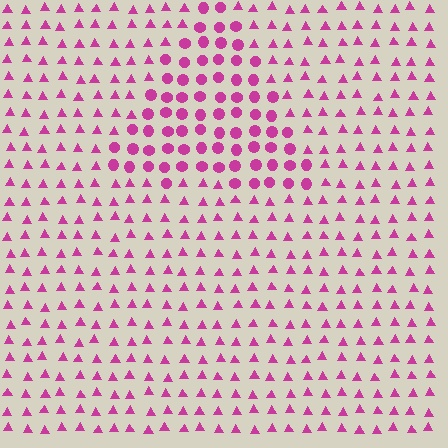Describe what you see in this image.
The image is filled with small magenta elements arranged in a uniform grid. A triangle-shaped region contains circles, while the surrounding area contains triangles. The boundary is defined purely by the change in element shape.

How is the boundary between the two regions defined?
The boundary is defined by a change in element shape: circles inside vs. triangles outside. All elements share the same color and spacing.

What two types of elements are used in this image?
The image uses circles inside the triangle region and triangles outside it.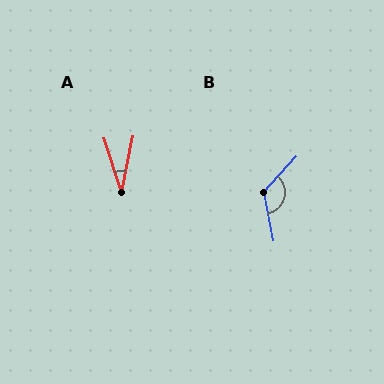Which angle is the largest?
B, at approximately 127 degrees.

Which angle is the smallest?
A, at approximately 29 degrees.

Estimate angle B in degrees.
Approximately 127 degrees.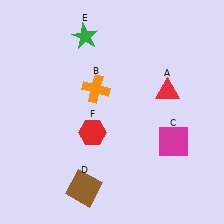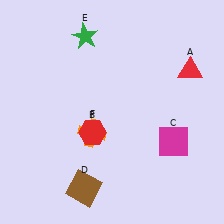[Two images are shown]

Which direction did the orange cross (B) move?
The orange cross (B) moved down.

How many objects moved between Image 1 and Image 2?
2 objects moved between the two images.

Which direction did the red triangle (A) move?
The red triangle (A) moved right.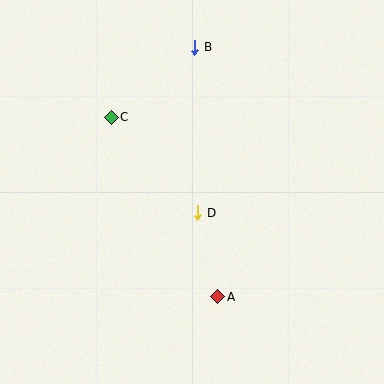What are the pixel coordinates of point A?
Point A is at (218, 297).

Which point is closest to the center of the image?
Point D at (198, 213) is closest to the center.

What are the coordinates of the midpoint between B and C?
The midpoint between B and C is at (153, 82).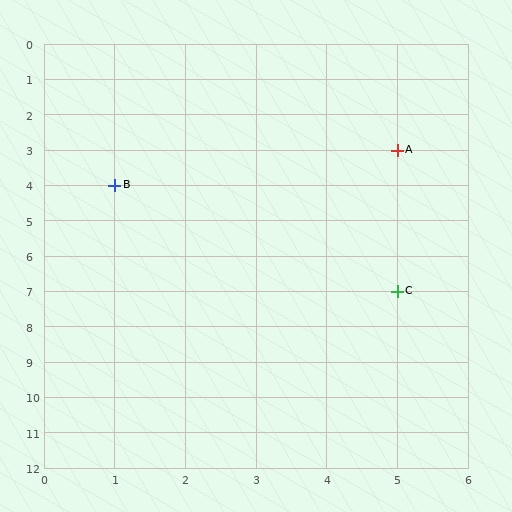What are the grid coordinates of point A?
Point A is at grid coordinates (5, 3).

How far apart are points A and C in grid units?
Points A and C are 4 rows apart.